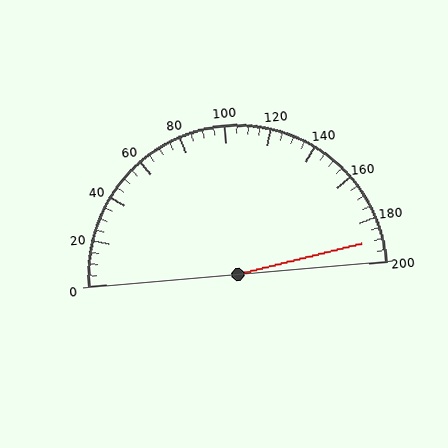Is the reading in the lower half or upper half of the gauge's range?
The reading is in the upper half of the range (0 to 200).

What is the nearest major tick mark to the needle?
The nearest major tick mark is 200.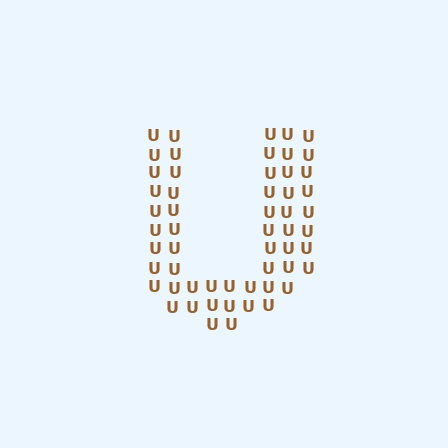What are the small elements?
The small elements are letter U's.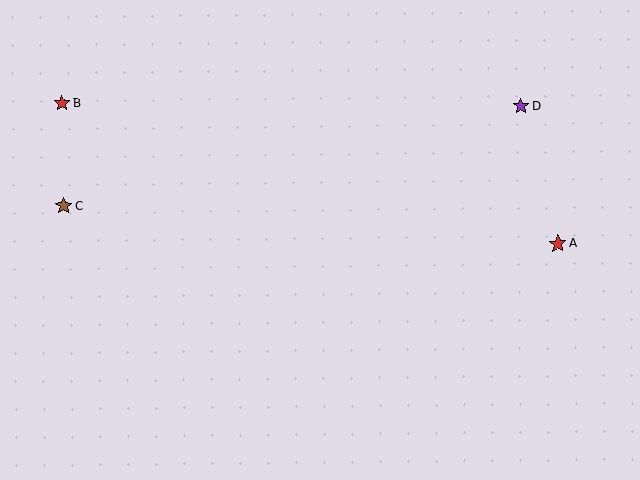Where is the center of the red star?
The center of the red star is at (62, 103).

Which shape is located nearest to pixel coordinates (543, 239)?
The red star (labeled A) at (558, 244) is nearest to that location.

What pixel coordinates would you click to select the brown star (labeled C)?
Click at (63, 205) to select the brown star C.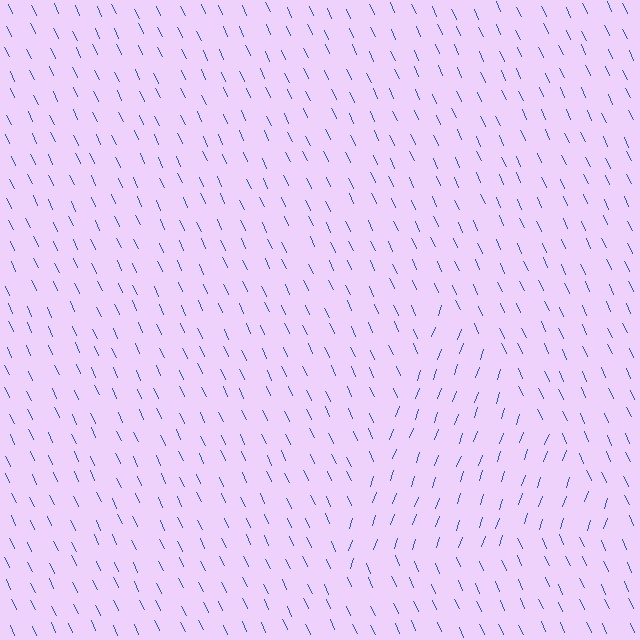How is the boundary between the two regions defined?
The boundary is defined purely by a change in line orientation (approximately 45 degrees difference). All lines are the same color and thickness.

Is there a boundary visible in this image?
Yes, there is a texture boundary formed by a change in line orientation.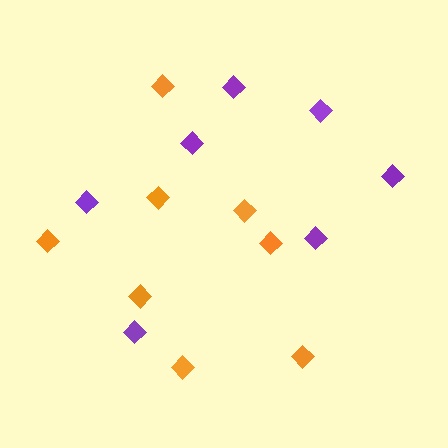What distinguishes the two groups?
There are 2 groups: one group of purple diamonds (7) and one group of orange diamonds (8).